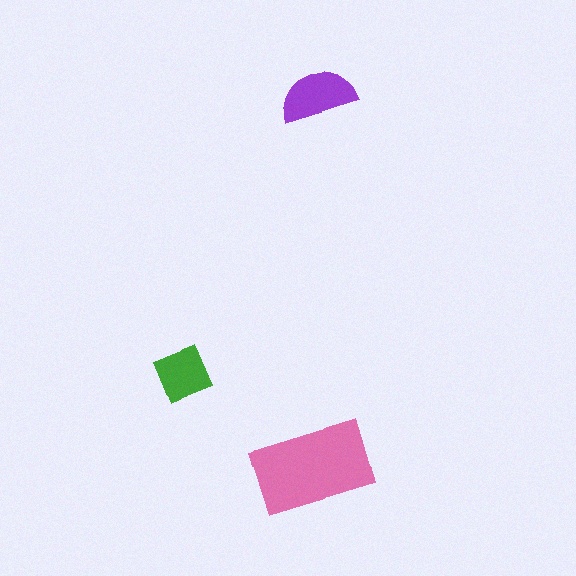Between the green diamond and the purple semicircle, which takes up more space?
The purple semicircle.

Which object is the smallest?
The green diamond.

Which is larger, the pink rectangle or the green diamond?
The pink rectangle.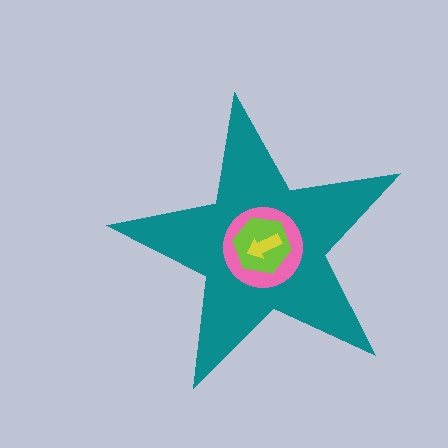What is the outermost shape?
The teal star.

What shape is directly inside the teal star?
The pink circle.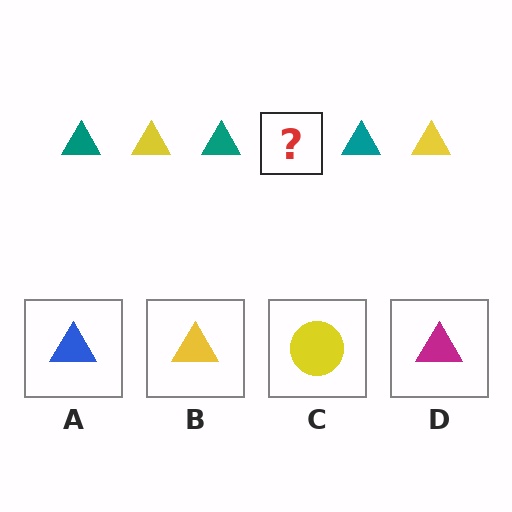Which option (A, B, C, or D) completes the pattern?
B.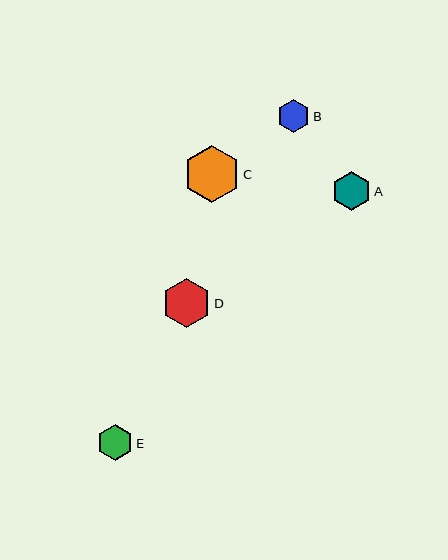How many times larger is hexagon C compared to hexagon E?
Hexagon C is approximately 1.6 times the size of hexagon E.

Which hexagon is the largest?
Hexagon C is the largest with a size of approximately 56 pixels.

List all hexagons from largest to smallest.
From largest to smallest: C, D, A, E, B.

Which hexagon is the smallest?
Hexagon B is the smallest with a size of approximately 33 pixels.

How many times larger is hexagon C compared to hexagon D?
Hexagon C is approximately 1.2 times the size of hexagon D.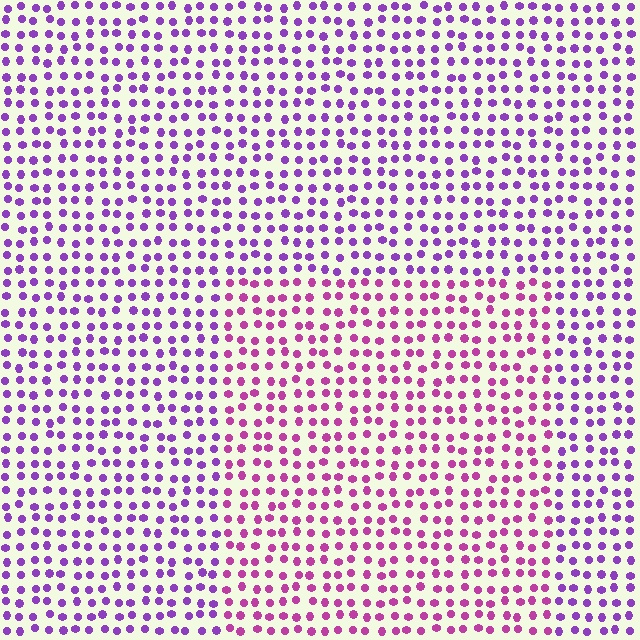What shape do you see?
I see a rectangle.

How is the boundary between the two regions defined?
The boundary is defined purely by a slight shift in hue (about 35 degrees). Spacing, size, and orientation are identical on both sides.